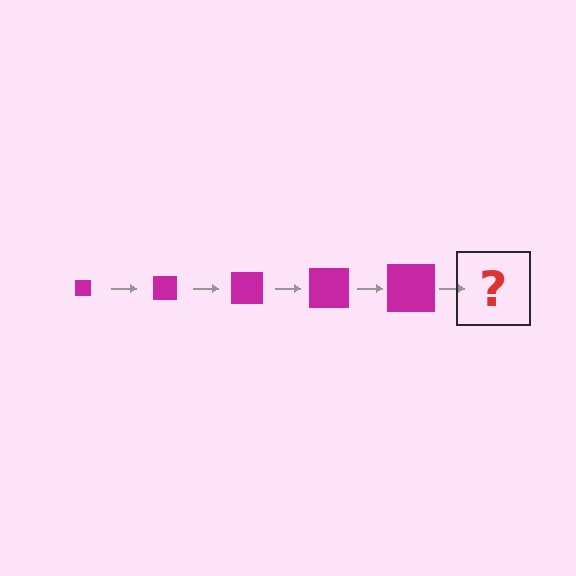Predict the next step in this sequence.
The next step is a magenta square, larger than the previous one.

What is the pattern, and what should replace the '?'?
The pattern is that the square gets progressively larger each step. The '?' should be a magenta square, larger than the previous one.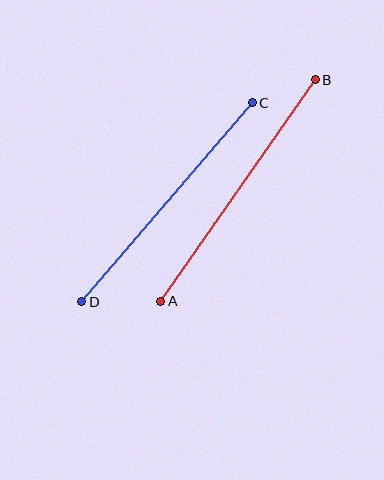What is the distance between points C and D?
The distance is approximately 262 pixels.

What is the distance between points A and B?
The distance is approximately 270 pixels.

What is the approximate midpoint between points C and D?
The midpoint is at approximately (167, 202) pixels.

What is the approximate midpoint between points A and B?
The midpoint is at approximately (238, 190) pixels.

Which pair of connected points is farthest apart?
Points A and B are farthest apart.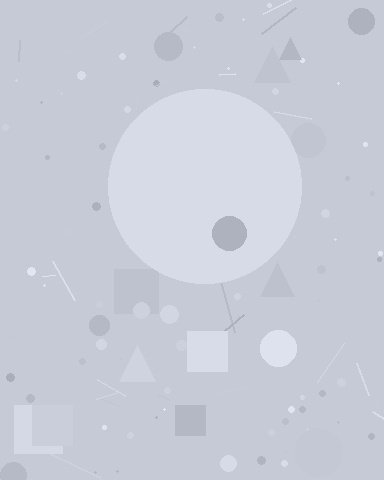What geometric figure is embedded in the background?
A circle is embedded in the background.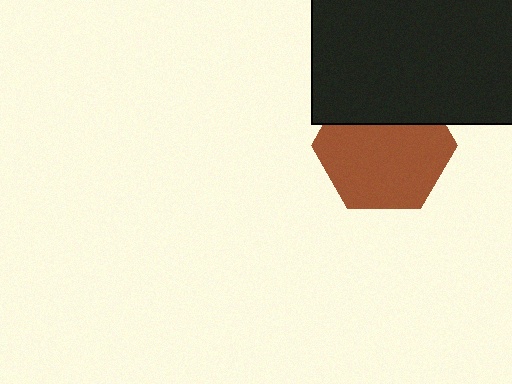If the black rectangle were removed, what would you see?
You would see the complete brown hexagon.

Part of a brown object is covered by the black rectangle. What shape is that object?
It is a hexagon.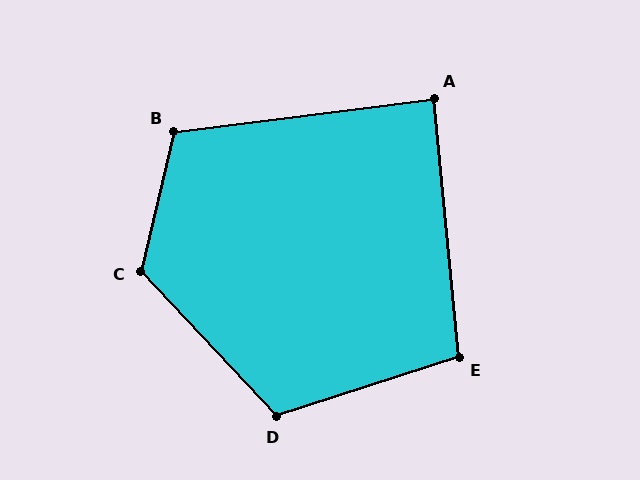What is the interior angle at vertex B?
Approximately 111 degrees (obtuse).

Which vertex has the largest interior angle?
C, at approximately 124 degrees.